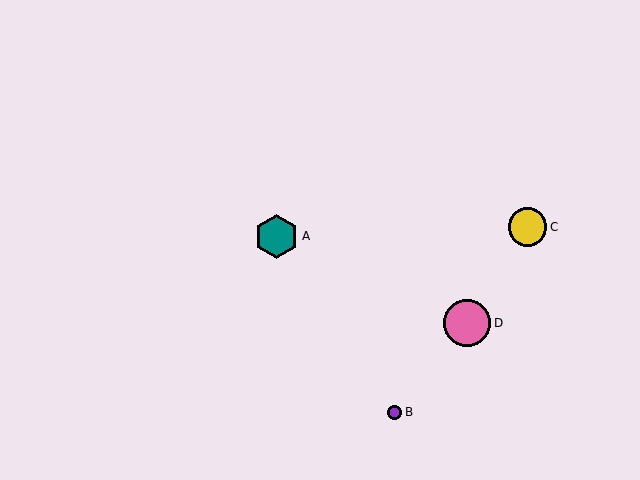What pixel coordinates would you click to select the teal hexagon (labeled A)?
Click at (277, 236) to select the teal hexagon A.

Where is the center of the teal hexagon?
The center of the teal hexagon is at (277, 236).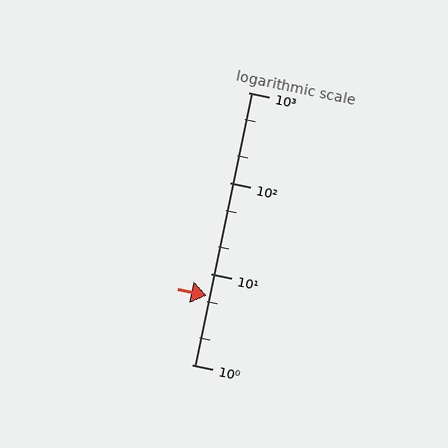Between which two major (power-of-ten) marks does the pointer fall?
The pointer is between 1 and 10.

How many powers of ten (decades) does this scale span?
The scale spans 3 decades, from 1 to 1000.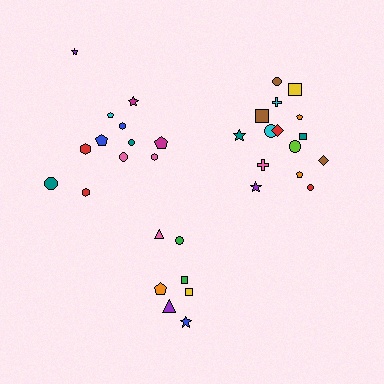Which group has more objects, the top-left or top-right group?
The top-right group.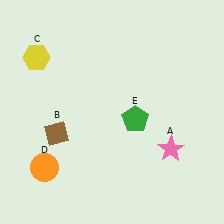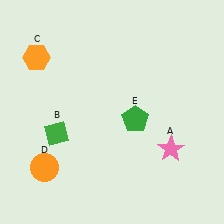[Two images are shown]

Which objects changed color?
B changed from brown to green. C changed from yellow to orange.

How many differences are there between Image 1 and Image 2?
There are 2 differences between the two images.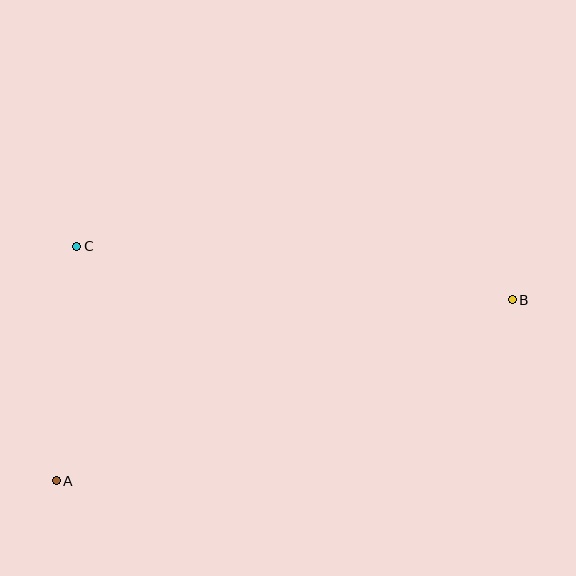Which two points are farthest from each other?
Points A and B are farthest from each other.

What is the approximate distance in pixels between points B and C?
The distance between B and C is approximately 439 pixels.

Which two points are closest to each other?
Points A and C are closest to each other.